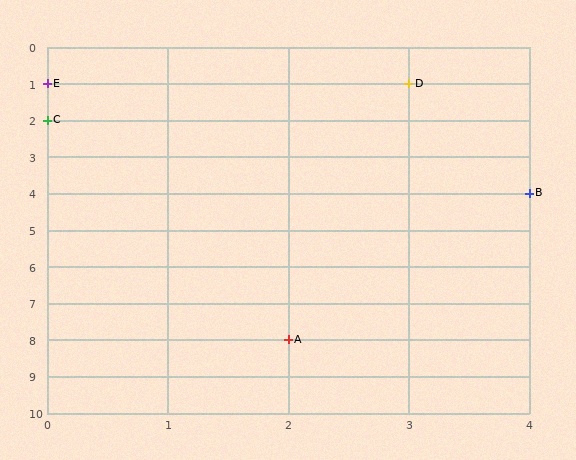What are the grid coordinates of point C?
Point C is at grid coordinates (0, 2).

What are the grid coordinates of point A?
Point A is at grid coordinates (2, 8).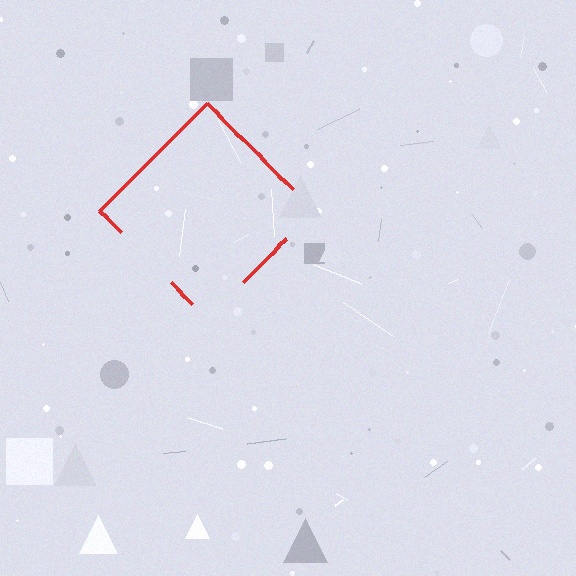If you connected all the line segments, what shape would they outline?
They would outline a diamond.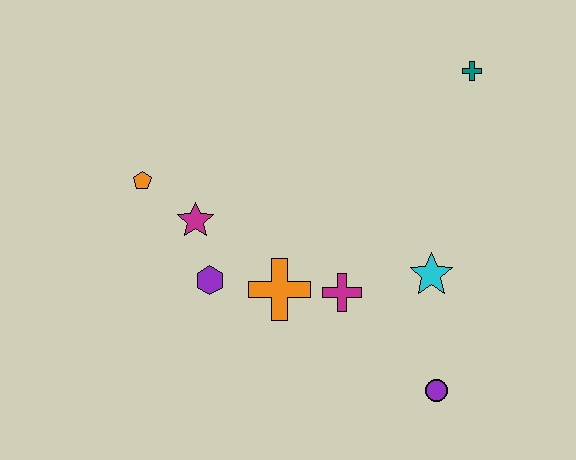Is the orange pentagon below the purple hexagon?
No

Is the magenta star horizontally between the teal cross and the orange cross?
No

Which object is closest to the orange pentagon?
The magenta star is closest to the orange pentagon.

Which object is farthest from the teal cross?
The orange pentagon is farthest from the teal cross.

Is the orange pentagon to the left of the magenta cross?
Yes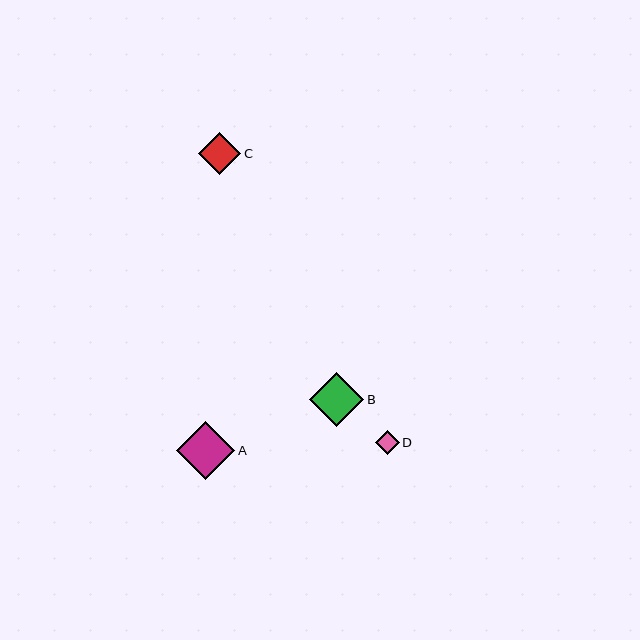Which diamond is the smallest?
Diamond D is the smallest with a size of approximately 24 pixels.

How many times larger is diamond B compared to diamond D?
Diamond B is approximately 2.3 times the size of diamond D.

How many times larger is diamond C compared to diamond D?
Diamond C is approximately 1.8 times the size of diamond D.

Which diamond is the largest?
Diamond A is the largest with a size of approximately 58 pixels.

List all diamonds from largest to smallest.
From largest to smallest: A, B, C, D.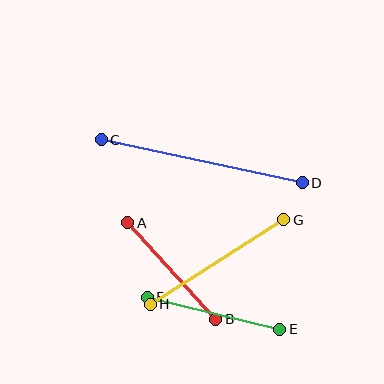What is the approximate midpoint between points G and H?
The midpoint is at approximately (217, 262) pixels.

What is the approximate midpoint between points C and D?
The midpoint is at approximately (202, 161) pixels.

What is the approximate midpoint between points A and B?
The midpoint is at approximately (172, 271) pixels.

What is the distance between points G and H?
The distance is approximately 158 pixels.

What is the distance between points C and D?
The distance is approximately 206 pixels.